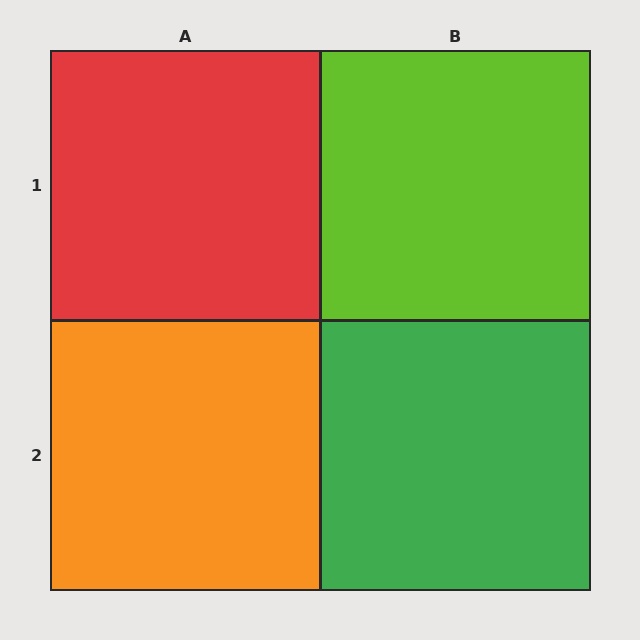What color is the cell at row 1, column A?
Red.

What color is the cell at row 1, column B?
Lime.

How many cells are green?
1 cell is green.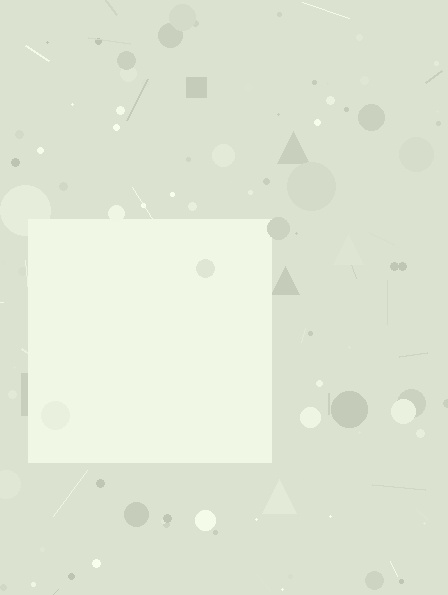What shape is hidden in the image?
A square is hidden in the image.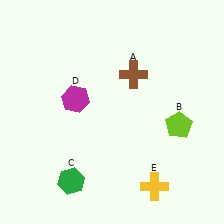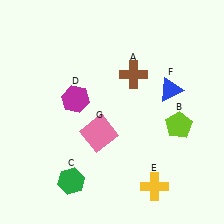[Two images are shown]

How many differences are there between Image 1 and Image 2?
There are 2 differences between the two images.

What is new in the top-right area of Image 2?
A blue triangle (F) was added in the top-right area of Image 2.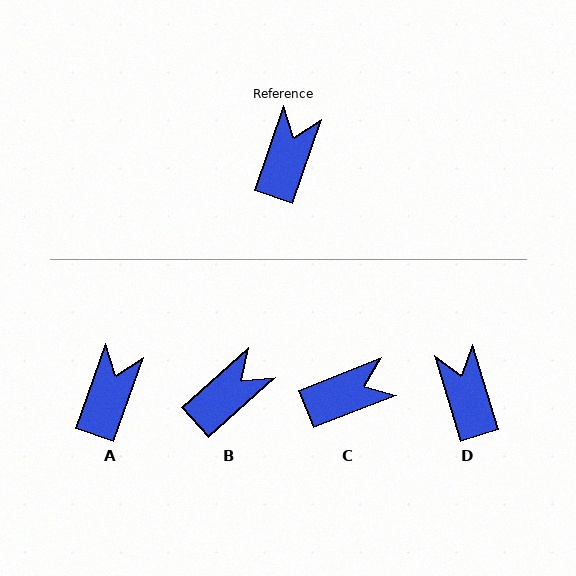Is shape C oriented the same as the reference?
No, it is off by about 49 degrees.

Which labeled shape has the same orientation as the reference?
A.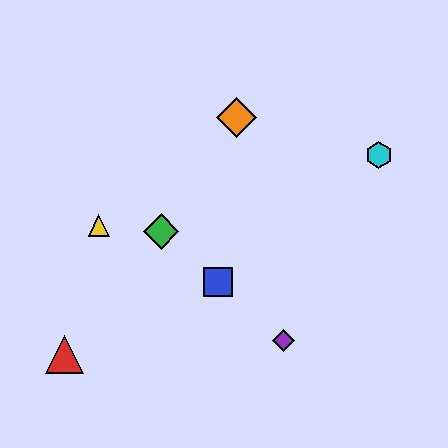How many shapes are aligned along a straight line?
3 shapes (the blue square, the green diamond, the purple diamond) are aligned along a straight line.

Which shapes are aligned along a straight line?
The blue square, the green diamond, the purple diamond are aligned along a straight line.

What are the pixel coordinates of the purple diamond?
The purple diamond is at (283, 340).